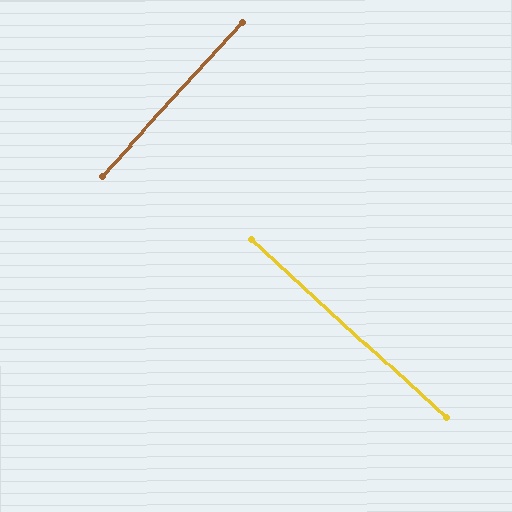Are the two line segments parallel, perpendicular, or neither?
Perpendicular — they meet at approximately 90°.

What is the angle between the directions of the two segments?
Approximately 90 degrees.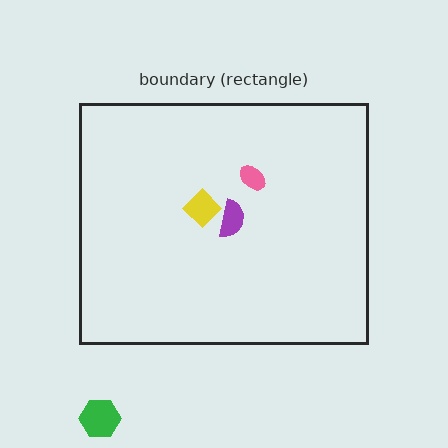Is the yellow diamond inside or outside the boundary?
Inside.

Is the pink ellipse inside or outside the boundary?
Inside.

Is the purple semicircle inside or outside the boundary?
Inside.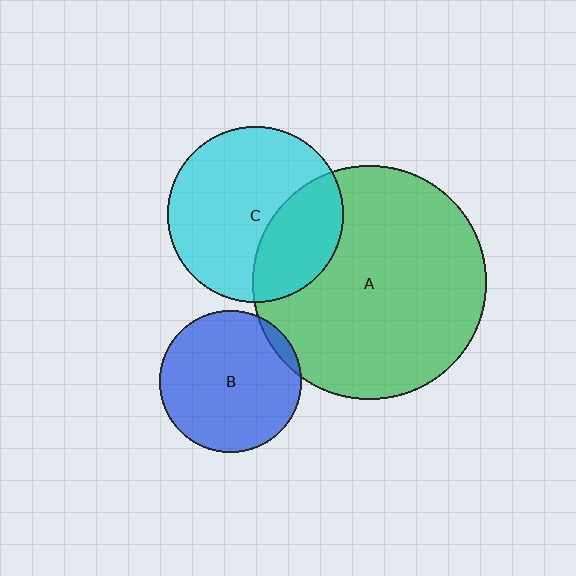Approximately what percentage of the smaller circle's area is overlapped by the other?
Approximately 30%.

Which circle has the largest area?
Circle A (green).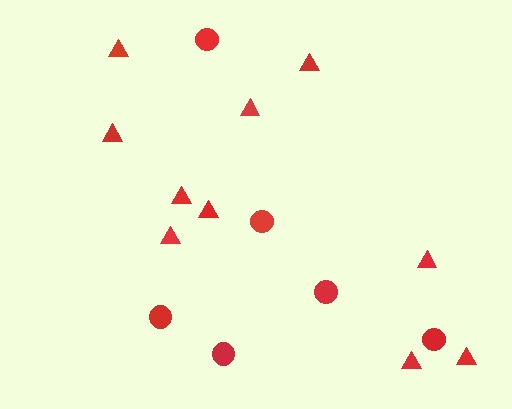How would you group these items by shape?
There are 2 groups: one group of circles (6) and one group of triangles (10).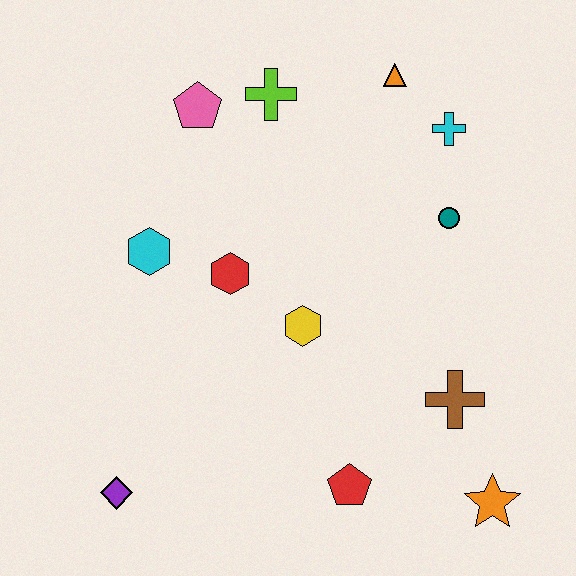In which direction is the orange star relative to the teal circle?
The orange star is below the teal circle.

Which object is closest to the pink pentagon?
The lime cross is closest to the pink pentagon.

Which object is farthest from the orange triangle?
The purple diamond is farthest from the orange triangle.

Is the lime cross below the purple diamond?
No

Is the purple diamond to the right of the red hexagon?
No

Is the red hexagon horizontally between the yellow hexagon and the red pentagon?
No